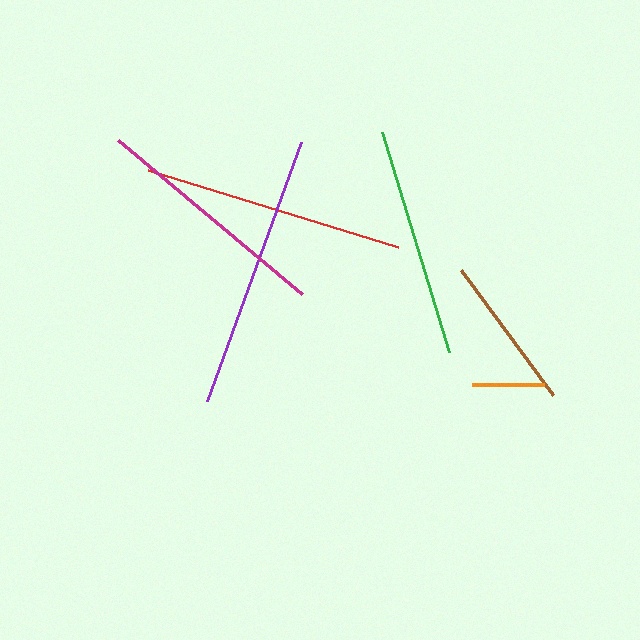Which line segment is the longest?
The purple line is the longest at approximately 276 pixels.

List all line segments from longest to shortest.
From longest to shortest: purple, red, magenta, green, brown, orange.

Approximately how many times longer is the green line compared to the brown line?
The green line is approximately 1.5 times the length of the brown line.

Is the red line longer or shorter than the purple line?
The purple line is longer than the red line.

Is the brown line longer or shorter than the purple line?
The purple line is longer than the brown line.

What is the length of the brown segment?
The brown segment is approximately 155 pixels long.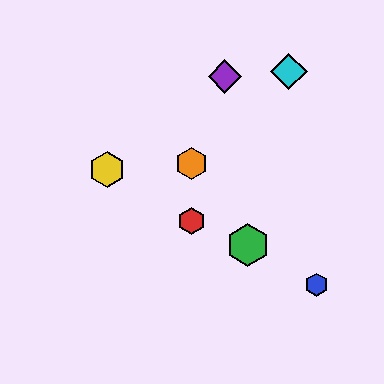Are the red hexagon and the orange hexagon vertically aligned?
Yes, both are at x≈192.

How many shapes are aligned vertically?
2 shapes (the red hexagon, the orange hexagon) are aligned vertically.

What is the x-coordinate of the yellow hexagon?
The yellow hexagon is at x≈107.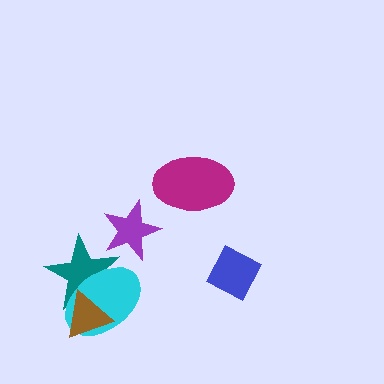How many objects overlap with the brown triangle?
2 objects overlap with the brown triangle.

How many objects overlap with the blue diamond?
0 objects overlap with the blue diamond.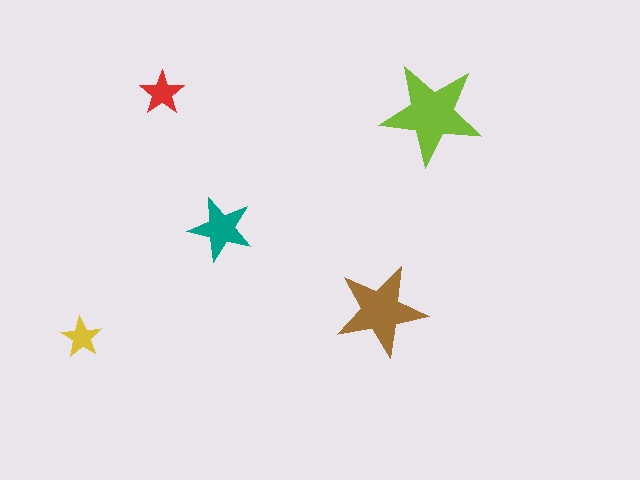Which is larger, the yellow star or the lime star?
The lime one.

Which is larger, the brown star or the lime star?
The lime one.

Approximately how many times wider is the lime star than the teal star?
About 1.5 times wider.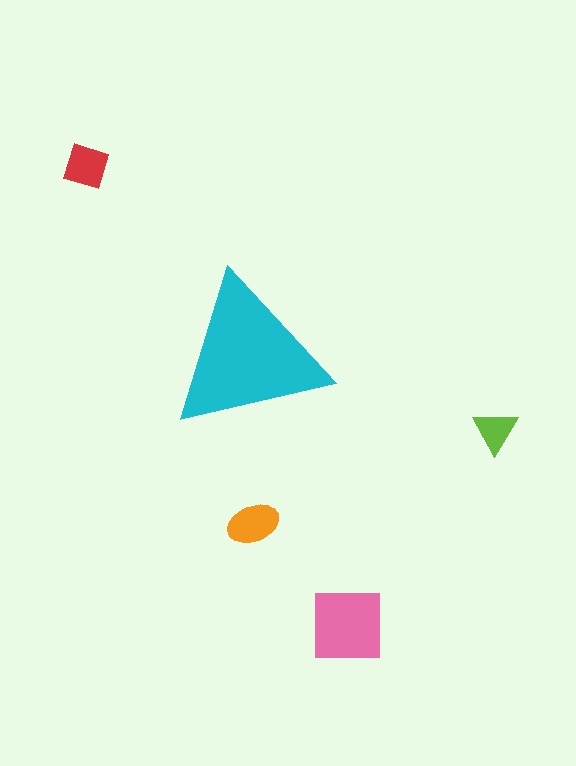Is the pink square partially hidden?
No, the pink square is fully visible.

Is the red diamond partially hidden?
No, the red diamond is fully visible.